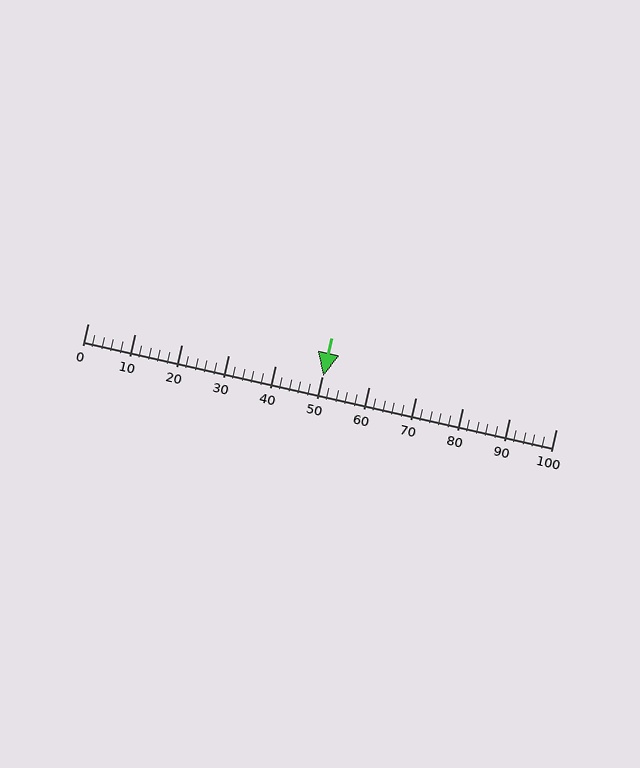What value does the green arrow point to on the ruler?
The green arrow points to approximately 50.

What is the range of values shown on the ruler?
The ruler shows values from 0 to 100.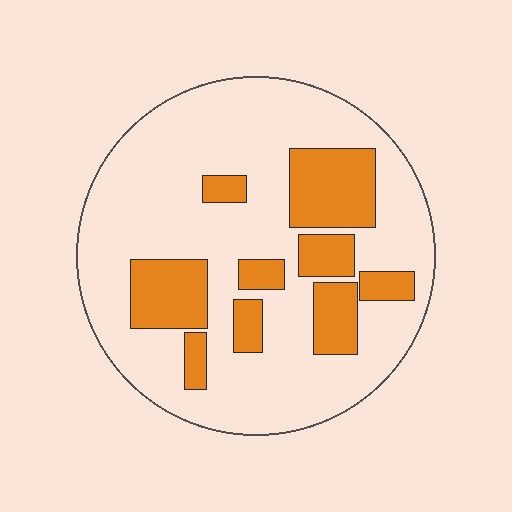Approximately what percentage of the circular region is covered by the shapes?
Approximately 25%.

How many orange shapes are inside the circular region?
9.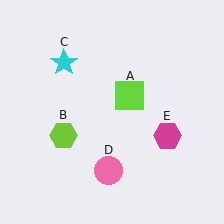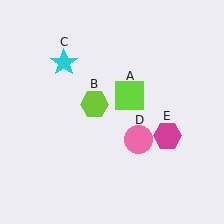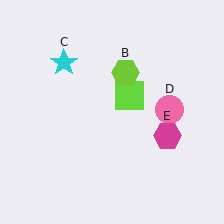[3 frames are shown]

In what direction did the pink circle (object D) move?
The pink circle (object D) moved up and to the right.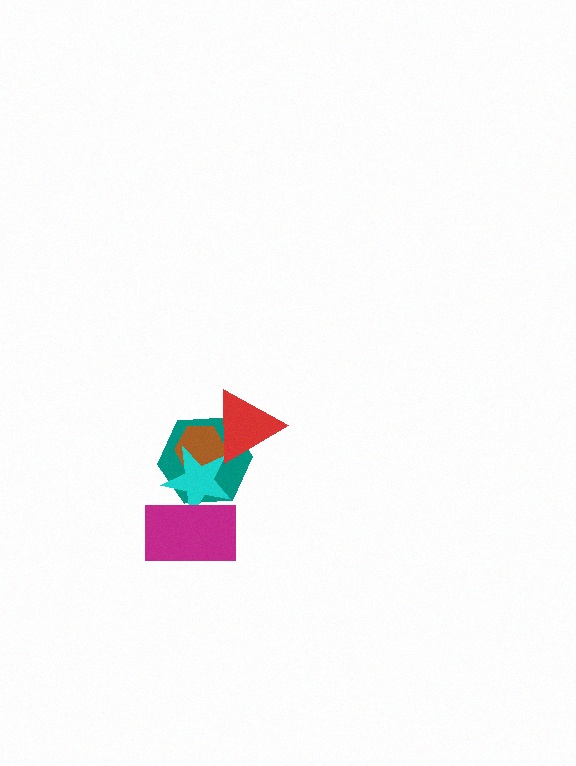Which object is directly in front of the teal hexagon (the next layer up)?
The brown hexagon is directly in front of the teal hexagon.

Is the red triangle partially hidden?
No, no other shape covers it.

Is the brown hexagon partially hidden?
Yes, it is partially covered by another shape.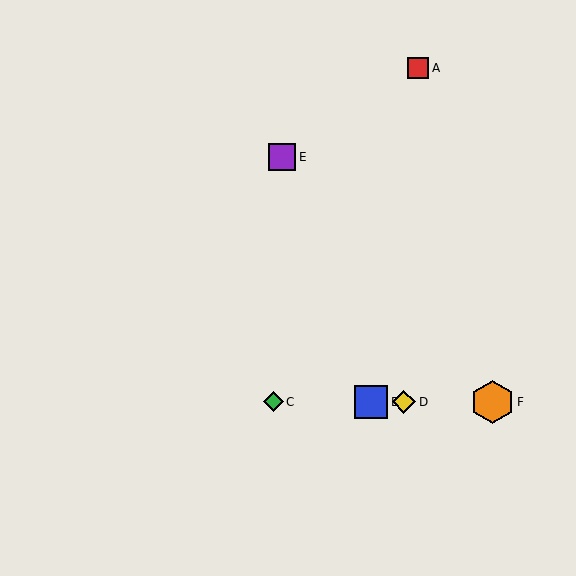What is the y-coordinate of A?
Object A is at y≈68.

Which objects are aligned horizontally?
Objects B, C, D, F are aligned horizontally.